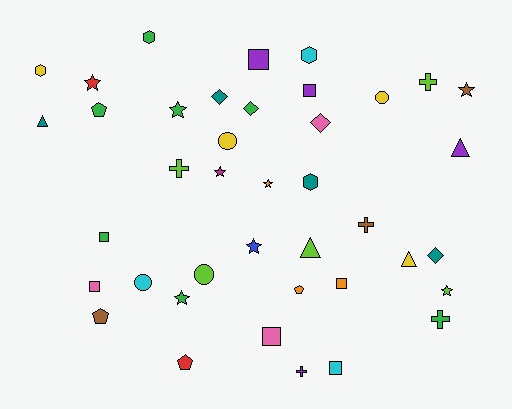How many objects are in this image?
There are 40 objects.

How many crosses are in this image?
There are 5 crosses.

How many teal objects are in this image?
There are 4 teal objects.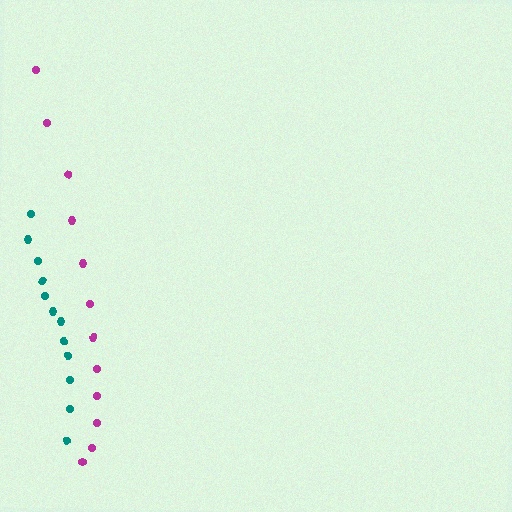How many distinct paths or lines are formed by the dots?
There are 2 distinct paths.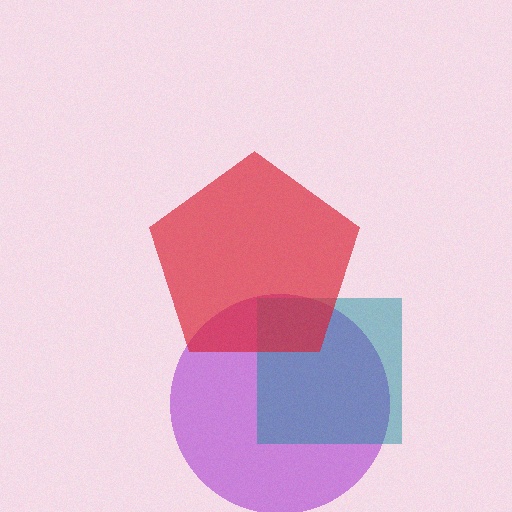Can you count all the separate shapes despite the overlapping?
Yes, there are 3 separate shapes.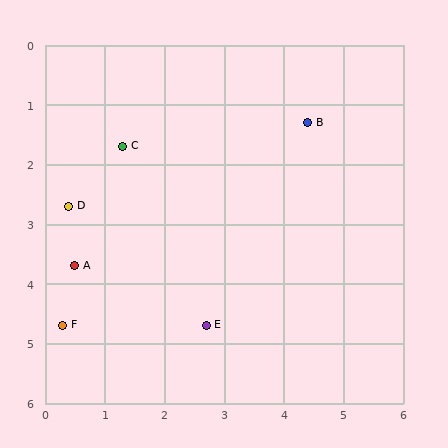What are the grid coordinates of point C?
Point C is at approximately (1.3, 1.7).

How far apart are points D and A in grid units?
Points D and A are about 1.0 grid units apart.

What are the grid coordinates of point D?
Point D is at approximately (0.4, 2.7).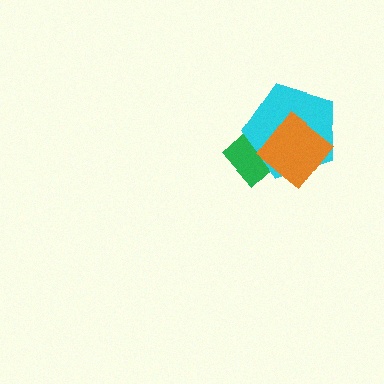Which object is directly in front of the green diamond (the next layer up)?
The cyan pentagon is directly in front of the green diamond.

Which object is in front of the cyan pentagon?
The orange diamond is in front of the cyan pentagon.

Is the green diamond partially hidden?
Yes, it is partially covered by another shape.